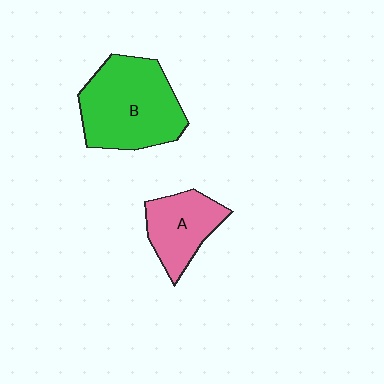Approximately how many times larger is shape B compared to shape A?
Approximately 1.7 times.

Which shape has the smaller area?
Shape A (pink).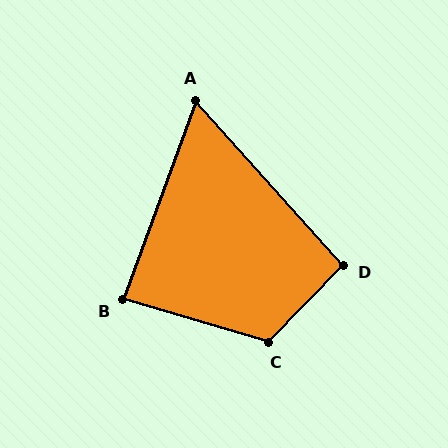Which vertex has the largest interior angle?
C, at approximately 118 degrees.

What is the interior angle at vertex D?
Approximately 94 degrees (approximately right).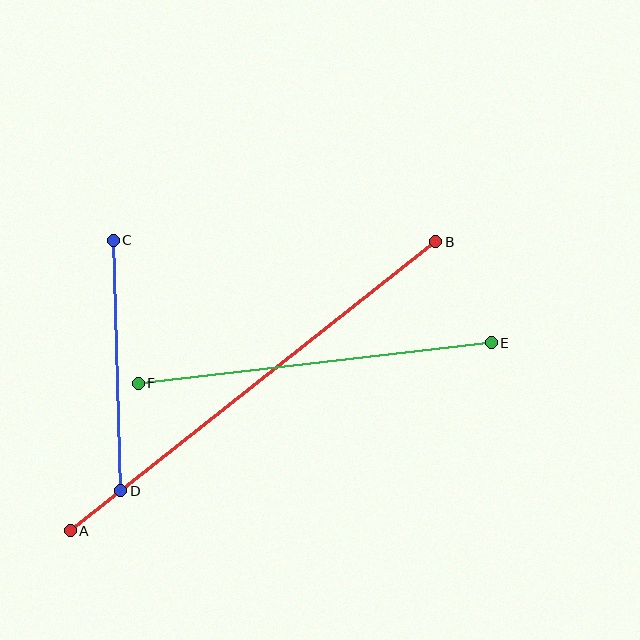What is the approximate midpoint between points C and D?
The midpoint is at approximately (117, 365) pixels.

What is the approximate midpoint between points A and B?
The midpoint is at approximately (253, 386) pixels.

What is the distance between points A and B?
The distance is approximately 466 pixels.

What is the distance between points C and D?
The distance is approximately 251 pixels.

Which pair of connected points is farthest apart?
Points A and B are farthest apart.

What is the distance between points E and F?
The distance is approximately 355 pixels.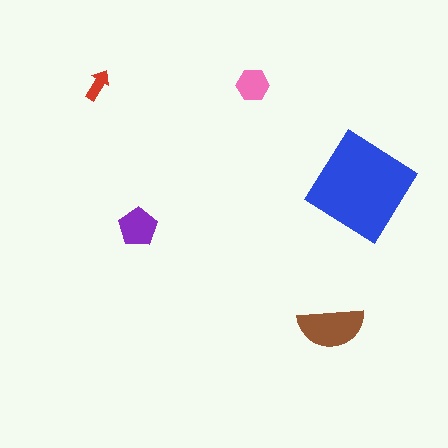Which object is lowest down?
The brown semicircle is bottommost.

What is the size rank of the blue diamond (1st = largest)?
1st.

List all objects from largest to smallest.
The blue diamond, the brown semicircle, the purple pentagon, the pink hexagon, the red arrow.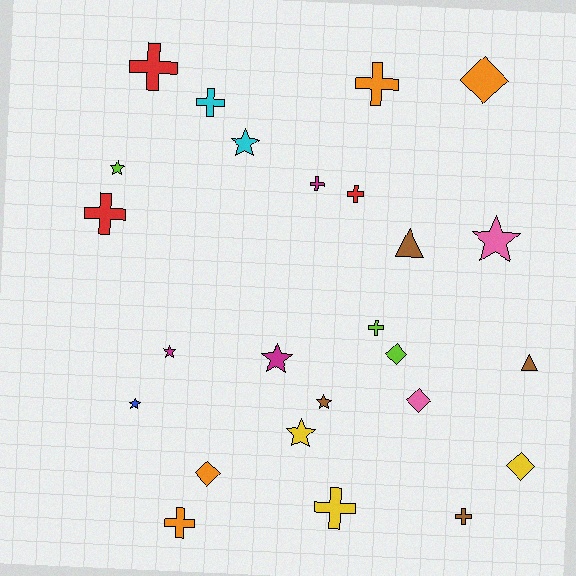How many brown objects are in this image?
There are 4 brown objects.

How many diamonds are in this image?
There are 5 diamonds.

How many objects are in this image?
There are 25 objects.